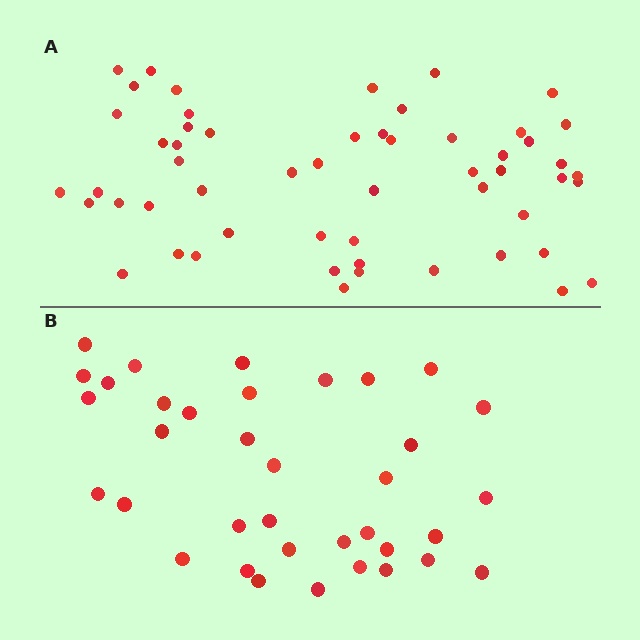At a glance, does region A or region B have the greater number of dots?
Region A (the top region) has more dots.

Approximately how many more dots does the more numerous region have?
Region A has approximately 20 more dots than region B.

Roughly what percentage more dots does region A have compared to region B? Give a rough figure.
About 55% more.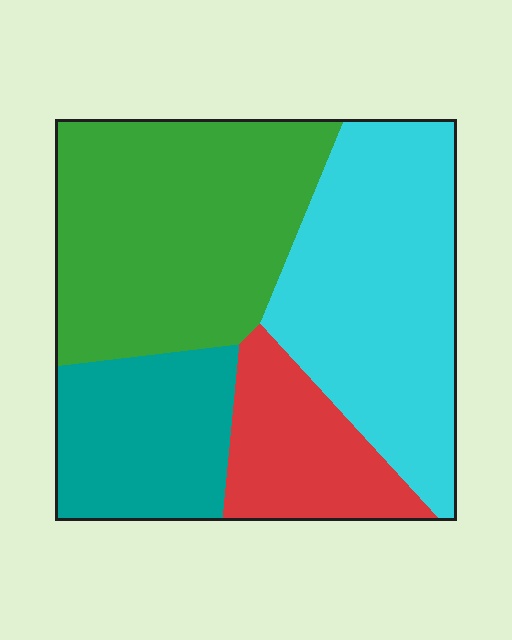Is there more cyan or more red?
Cyan.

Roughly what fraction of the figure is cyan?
Cyan takes up between a quarter and a half of the figure.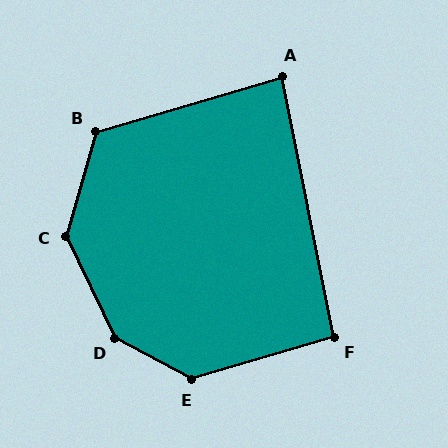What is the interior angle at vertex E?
Approximately 136 degrees (obtuse).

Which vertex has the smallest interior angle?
A, at approximately 85 degrees.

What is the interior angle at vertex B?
Approximately 122 degrees (obtuse).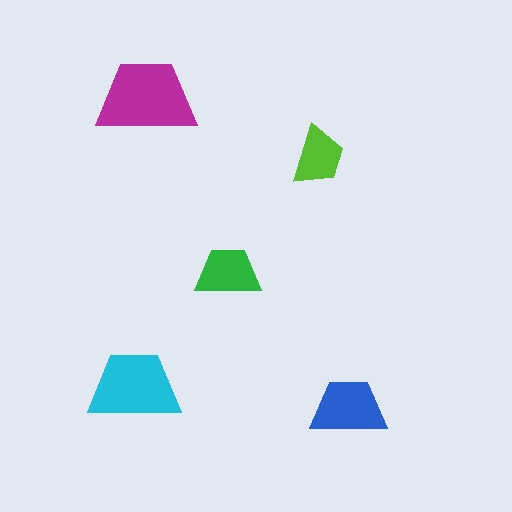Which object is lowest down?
The blue trapezoid is bottommost.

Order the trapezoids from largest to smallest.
the magenta one, the cyan one, the blue one, the green one, the lime one.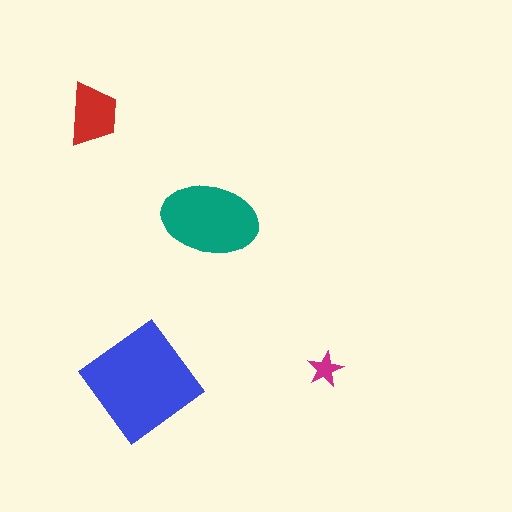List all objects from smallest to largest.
The magenta star, the red trapezoid, the teal ellipse, the blue diamond.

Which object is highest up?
The red trapezoid is topmost.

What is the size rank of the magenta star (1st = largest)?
4th.